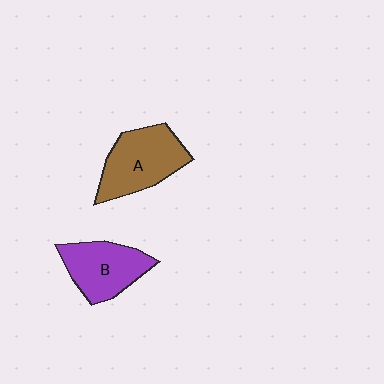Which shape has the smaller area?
Shape B (purple).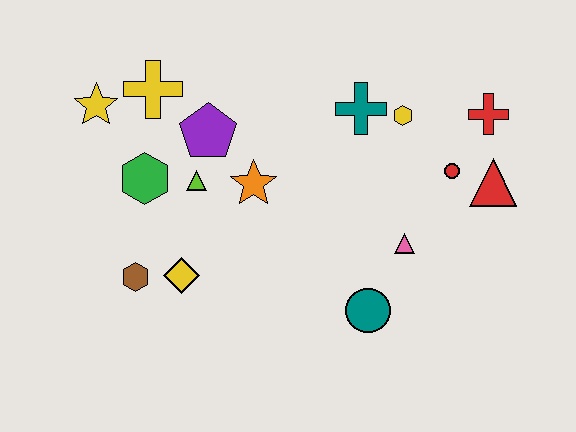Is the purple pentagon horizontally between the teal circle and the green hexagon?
Yes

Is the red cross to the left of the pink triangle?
No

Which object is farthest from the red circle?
The yellow star is farthest from the red circle.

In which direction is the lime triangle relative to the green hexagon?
The lime triangle is to the right of the green hexagon.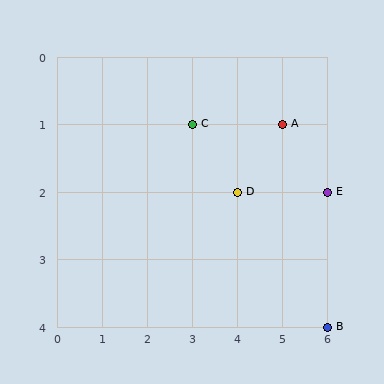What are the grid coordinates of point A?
Point A is at grid coordinates (5, 1).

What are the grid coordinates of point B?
Point B is at grid coordinates (6, 4).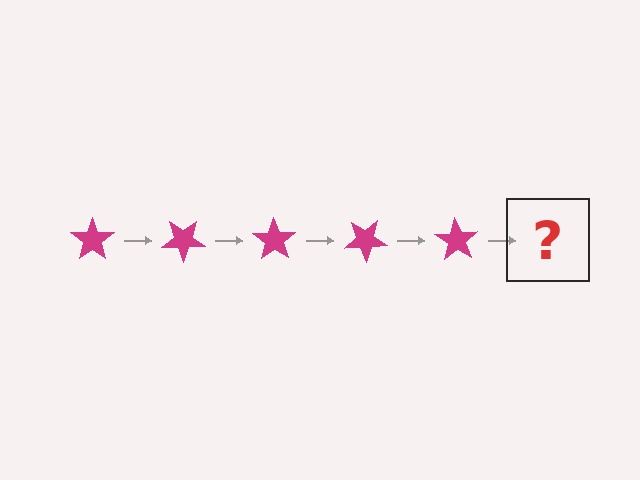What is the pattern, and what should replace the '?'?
The pattern is that the star rotates 35 degrees each step. The '?' should be a magenta star rotated 175 degrees.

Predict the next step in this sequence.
The next step is a magenta star rotated 175 degrees.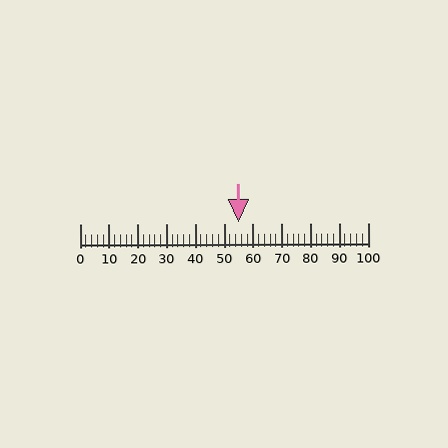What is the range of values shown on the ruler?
The ruler shows values from 0 to 100.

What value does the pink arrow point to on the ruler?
The pink arrow points to approximately 55.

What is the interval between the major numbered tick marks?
The major tick marks are spaced 10 units apart.